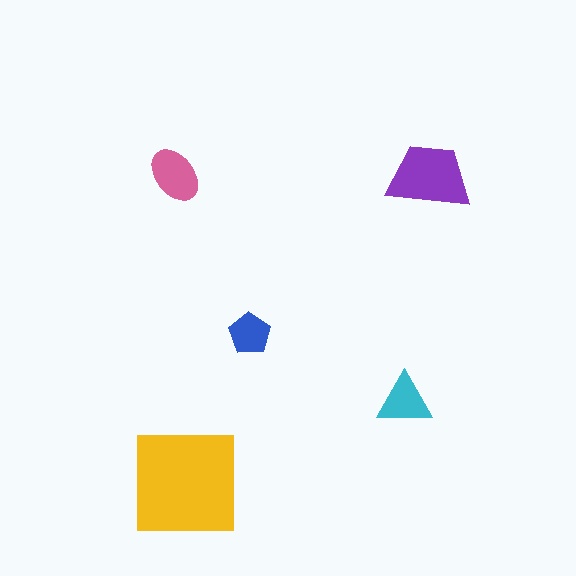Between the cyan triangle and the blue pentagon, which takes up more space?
The cyan triangle.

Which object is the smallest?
The blue pentagon.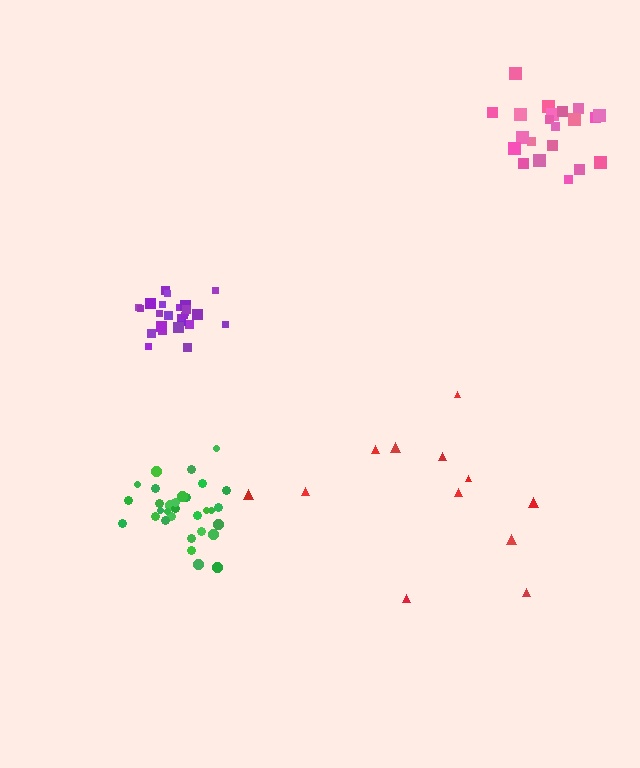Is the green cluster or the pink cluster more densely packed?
Green.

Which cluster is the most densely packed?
Purple.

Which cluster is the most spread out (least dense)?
Red.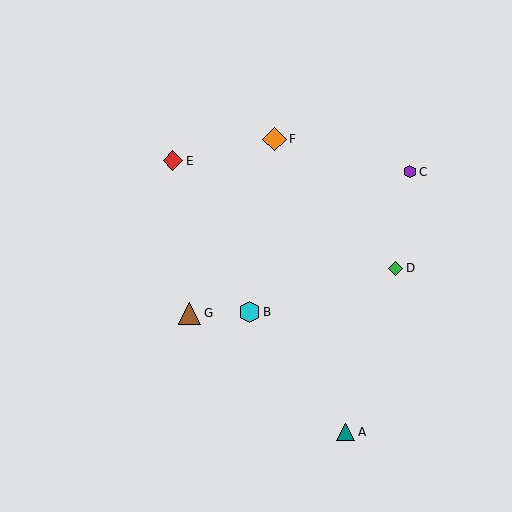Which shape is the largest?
The orange diamond (labeled F) is the largest.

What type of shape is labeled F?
Shape F is an orange diamond.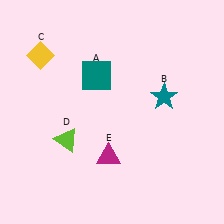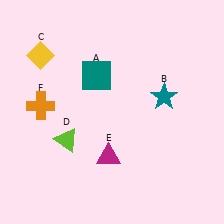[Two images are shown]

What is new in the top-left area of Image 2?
An orange cross (F) was added in the top-left area of Image 2.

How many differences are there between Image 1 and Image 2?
There is 1 difference between the two images.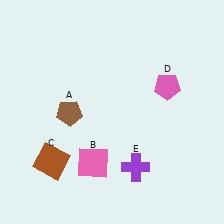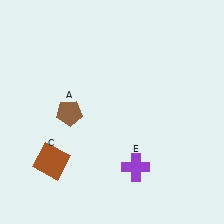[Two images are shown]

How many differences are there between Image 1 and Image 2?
There are 2 differences between the two images.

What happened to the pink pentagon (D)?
The pink pentagon (D) was removed in Image 2. It was in the top-right area of Image 1.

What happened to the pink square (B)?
The pink square (B) was removed in Image 2. It was in the bottom-left area of Image 1.